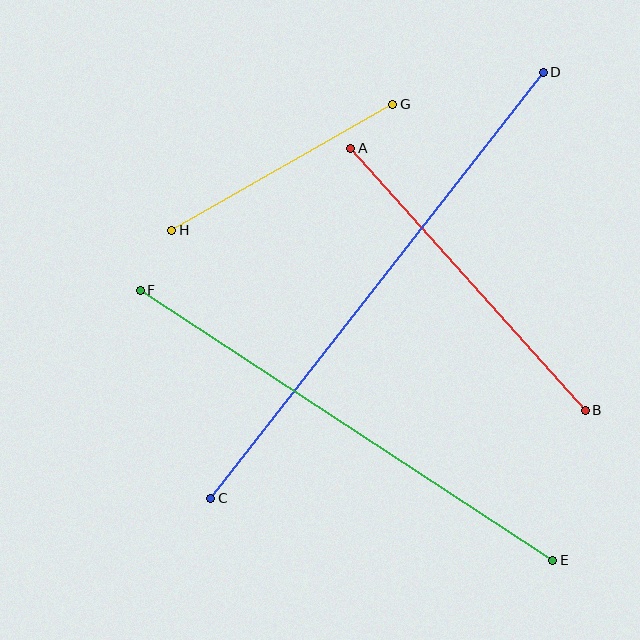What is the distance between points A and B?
The distance is approximately 351 pixels.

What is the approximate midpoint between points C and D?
The midpoint is at approximately (377, 285) pixels.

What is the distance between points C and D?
The distance is approximately 540 pixels.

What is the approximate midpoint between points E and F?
The midpoint is at approximately (346, 425) pixels.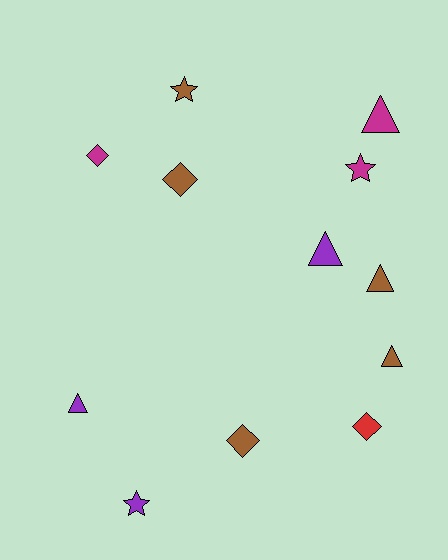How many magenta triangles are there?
There is 1 magenta triangle.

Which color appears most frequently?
Brown, with 5 objects.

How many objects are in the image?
There are 12 objects.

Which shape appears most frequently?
Triangle, with 5 objects.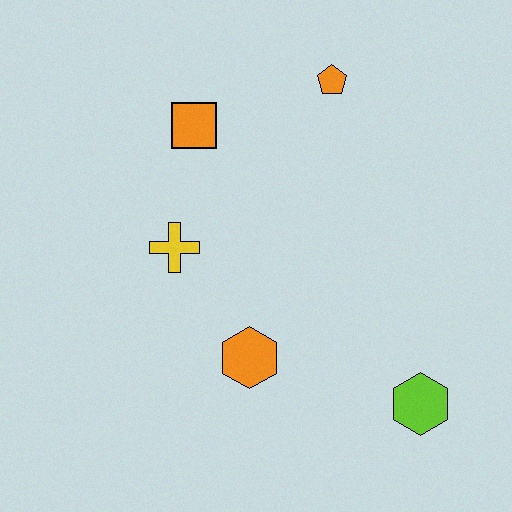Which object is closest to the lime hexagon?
The orange hexagon is closest to the lime hexagon.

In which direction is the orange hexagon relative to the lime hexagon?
The orange hexagon is to the left of the lime hexagon.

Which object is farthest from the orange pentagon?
The lime hexagon is farthest from the orange pentagon.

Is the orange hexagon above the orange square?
No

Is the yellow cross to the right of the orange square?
No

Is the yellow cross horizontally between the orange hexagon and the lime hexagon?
No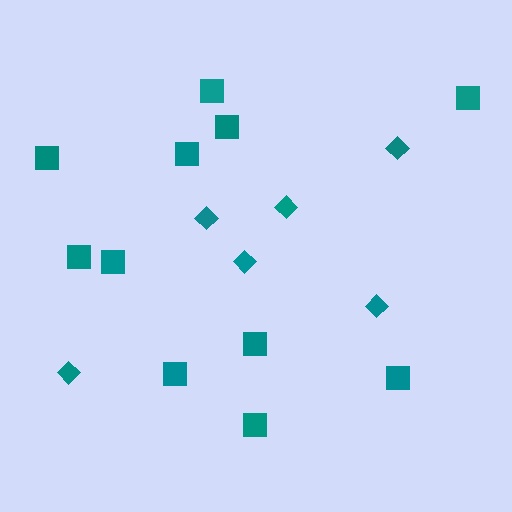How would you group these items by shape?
There are 2 groups: one group of squares (11) and one group of diamonds (6).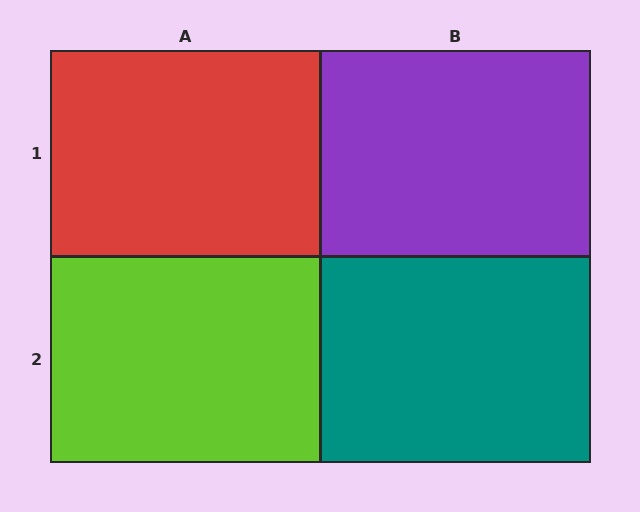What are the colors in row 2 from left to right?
Lime, teal.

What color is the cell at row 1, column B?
Purple.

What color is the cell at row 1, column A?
Red.